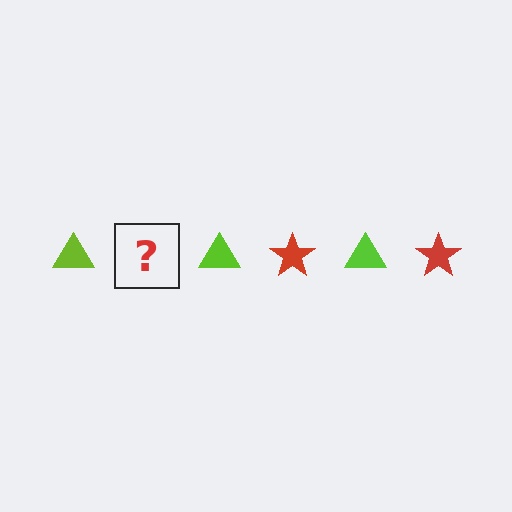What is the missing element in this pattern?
The missing element is a red star.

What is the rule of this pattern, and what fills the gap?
The rule is that the pattern alternates between lime triangle and red star. The gap should be filled with a red star.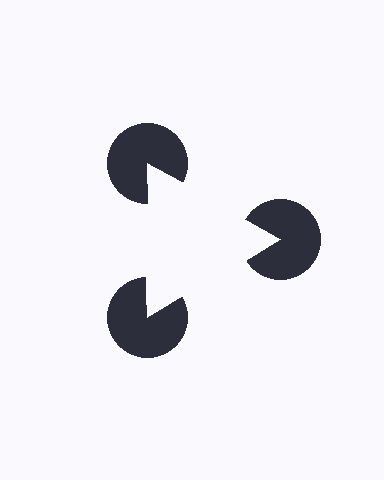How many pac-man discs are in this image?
There are 3 — one at each vertex of the illusory triangle.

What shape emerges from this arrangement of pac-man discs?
An illusory triangle — its edges are inferred from the aligned wedge cuts in the pac-man discs, not physically drawn.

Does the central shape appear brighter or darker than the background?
It typically appears slightly brighter than the background, even though no actual brightness change is drawn.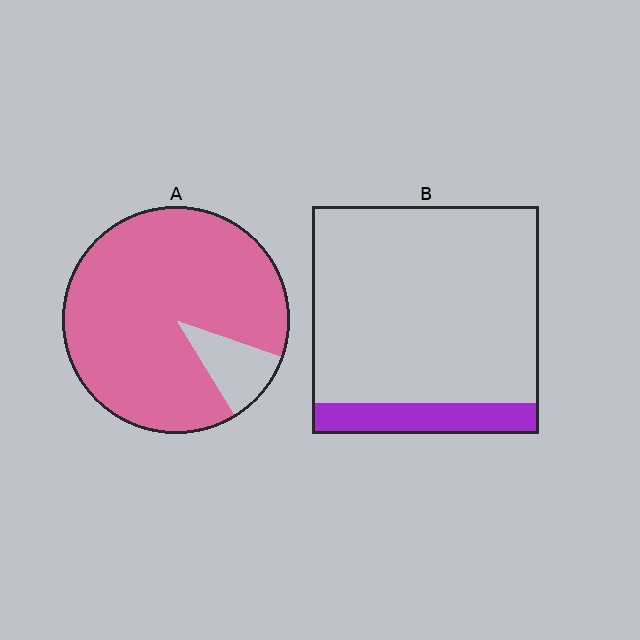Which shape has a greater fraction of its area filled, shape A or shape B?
Shape A.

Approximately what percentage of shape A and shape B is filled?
A is approximately 90% and B is approximately 15%.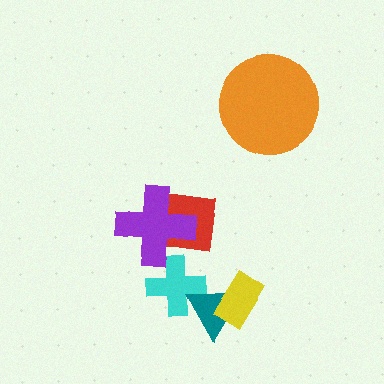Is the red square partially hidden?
Yes, it is partially covered by another shape.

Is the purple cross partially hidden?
No, no other shape covers it.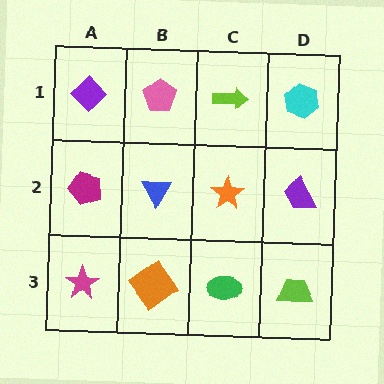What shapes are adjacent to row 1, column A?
A magenta pentagon (row 2, column A), a pink pentagon (row 1, column B).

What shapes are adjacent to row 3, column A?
A magenta pentagon (row 2, column A), an orange diamond (row 3, column B).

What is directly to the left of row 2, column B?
A magenta pentagon.